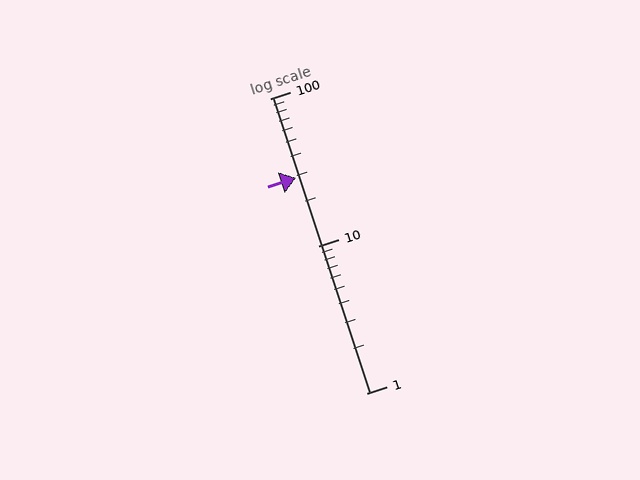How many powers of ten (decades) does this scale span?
The scale spans 2 decades, from 1 to 100.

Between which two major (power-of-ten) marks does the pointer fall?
The pointer is between 10 and 100.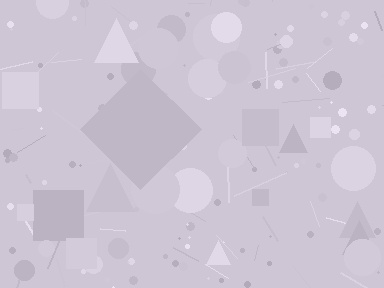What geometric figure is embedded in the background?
A diamond is embedded in the background.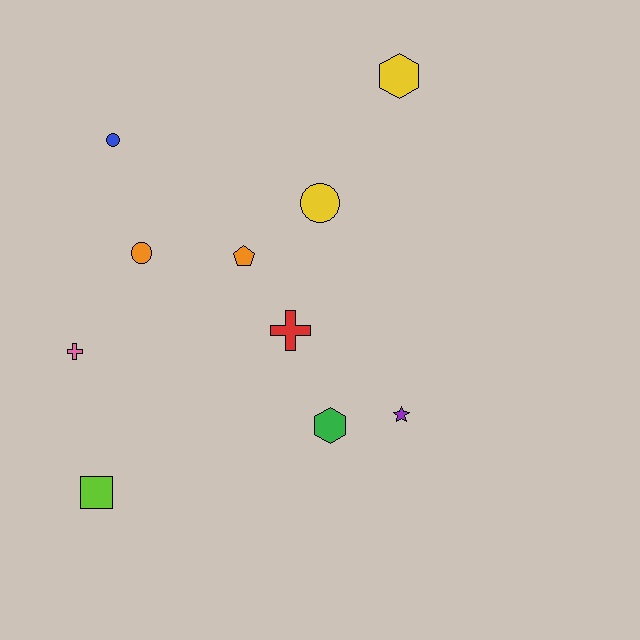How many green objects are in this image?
There is 1 green object.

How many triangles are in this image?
There are no triangles.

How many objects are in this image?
There are 10 objects.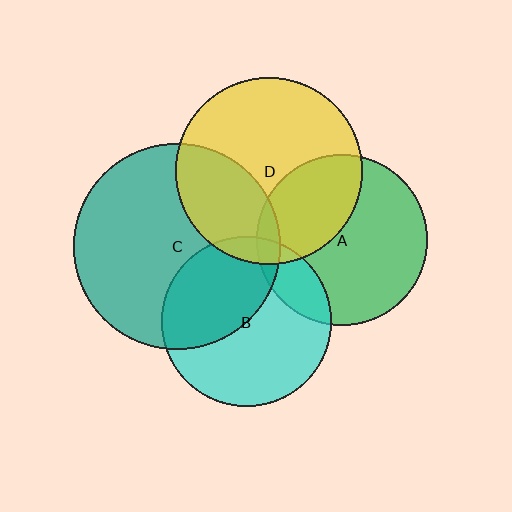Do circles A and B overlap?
Yes.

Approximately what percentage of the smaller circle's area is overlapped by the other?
Approximately 15%.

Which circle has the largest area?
Circle C (teal).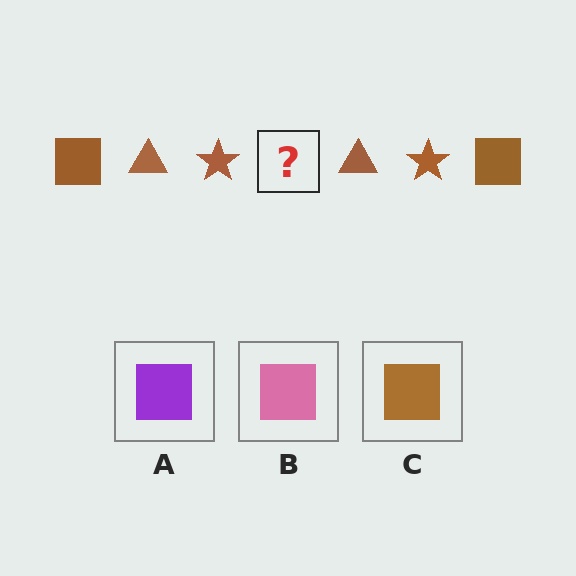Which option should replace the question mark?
Option C.